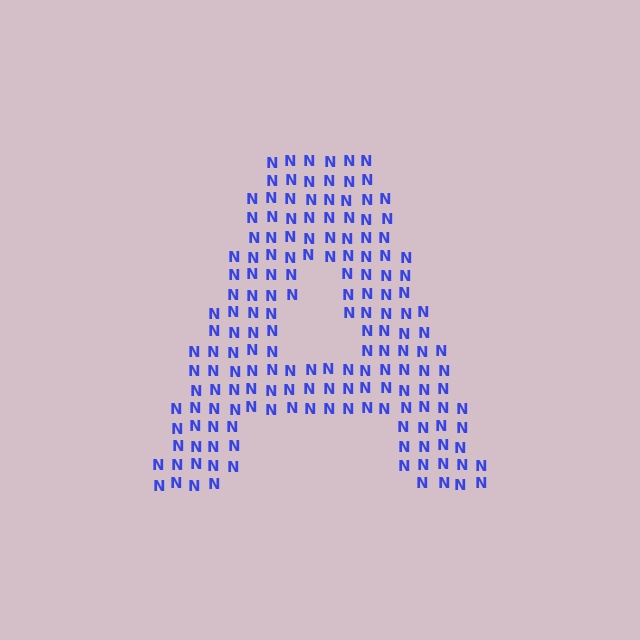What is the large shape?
The large shape is the letter A.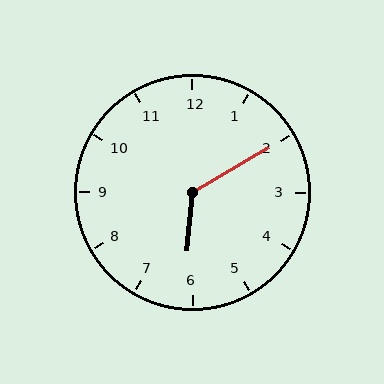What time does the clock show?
6:10.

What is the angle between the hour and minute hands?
Approximately 125 degrees.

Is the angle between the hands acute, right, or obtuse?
It is obtuse.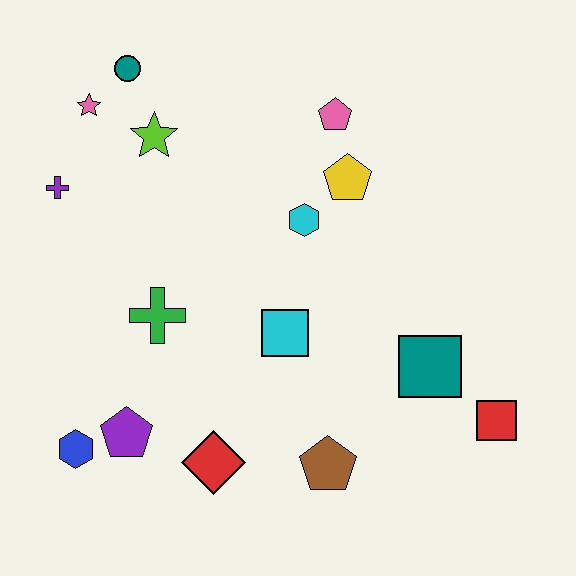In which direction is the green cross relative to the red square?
The green cross is to the left of the red square.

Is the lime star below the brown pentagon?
No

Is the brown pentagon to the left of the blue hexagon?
No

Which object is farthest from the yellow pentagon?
The blue hexagon is farthest from the yellow pentagon.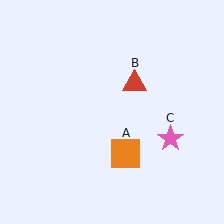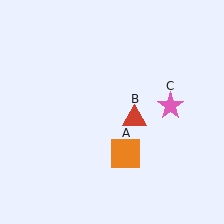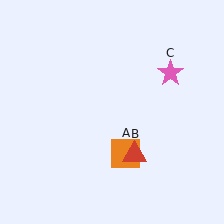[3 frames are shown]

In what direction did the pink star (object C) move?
The pink star (object C) moved up.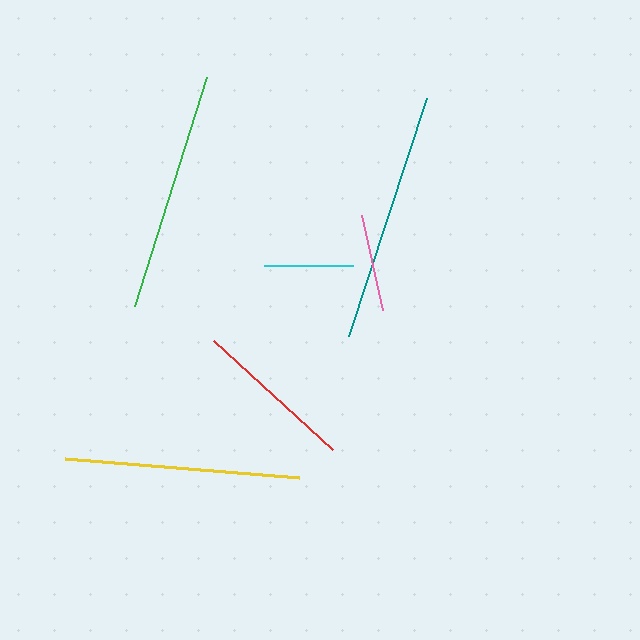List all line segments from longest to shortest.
From longest to shortest: teal, green, yellow, red, pink, cyan.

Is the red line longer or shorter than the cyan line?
The red line is longer than the cyan line.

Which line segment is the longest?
The teal line is the longest at approximately 250 pixels.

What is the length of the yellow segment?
The yellow segment is approximately 235 pixels long.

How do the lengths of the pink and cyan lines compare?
The pink and cyan lines are approximately the same length.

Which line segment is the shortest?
The cyan line is the shortest at approximately 89 pixels.